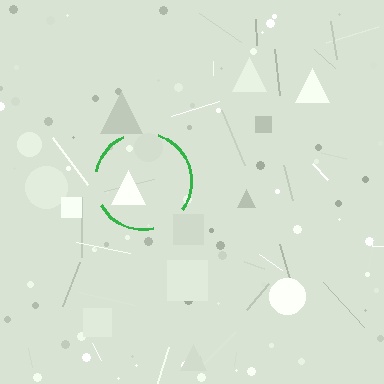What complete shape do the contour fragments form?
The contour fragments form a circle.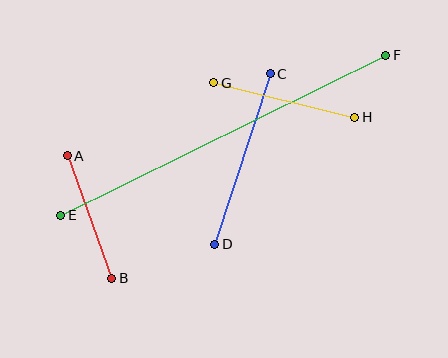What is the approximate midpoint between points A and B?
The midpoint is at approximately (89, 217) pixels.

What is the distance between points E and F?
The distance is approximately 362 pixels.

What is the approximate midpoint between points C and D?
The midpoint is at approximately (242, 159) pixels.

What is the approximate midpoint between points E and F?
The midpoint is at approximately (223, 135) pixels.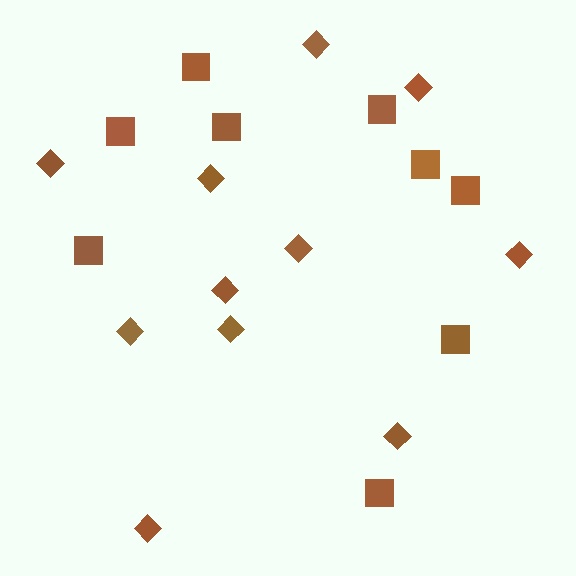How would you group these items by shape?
There are 2 groups: one group of diamonds (11) and one group of squares (9).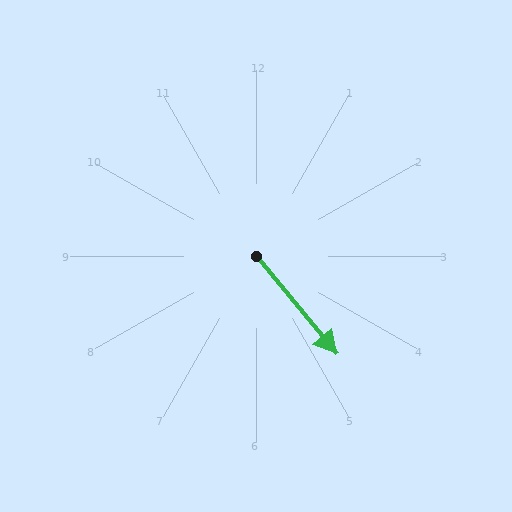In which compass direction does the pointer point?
Southeast.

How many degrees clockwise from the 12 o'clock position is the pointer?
Approximately 141 degrees.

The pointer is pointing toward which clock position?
Roughly 5 o'clock.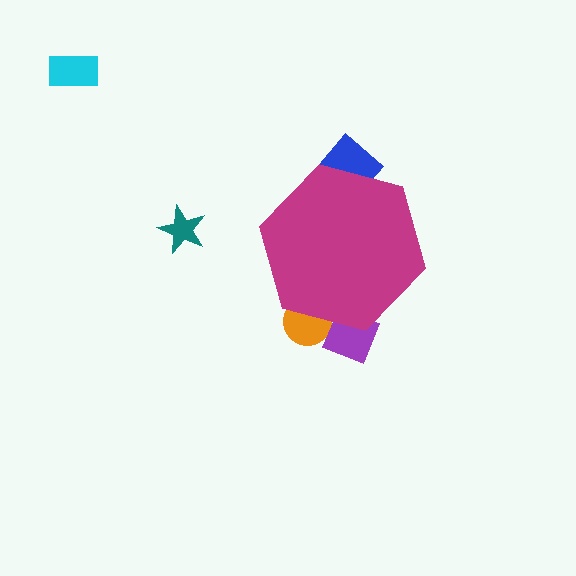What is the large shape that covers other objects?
A magenta hexagon.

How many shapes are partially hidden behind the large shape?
3 shapes are partially hidden.